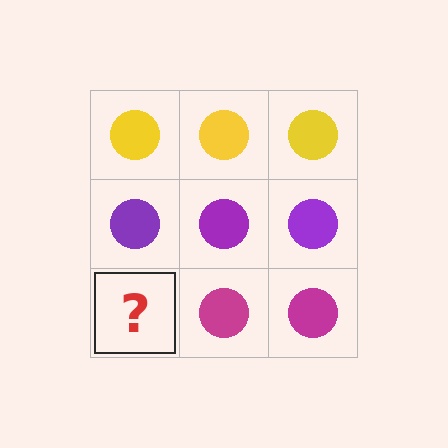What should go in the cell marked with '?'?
The missing cell should contain a magenta circle.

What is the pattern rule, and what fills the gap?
The rule is that each row has a consistent color. The gap should be filled with a magenta circle.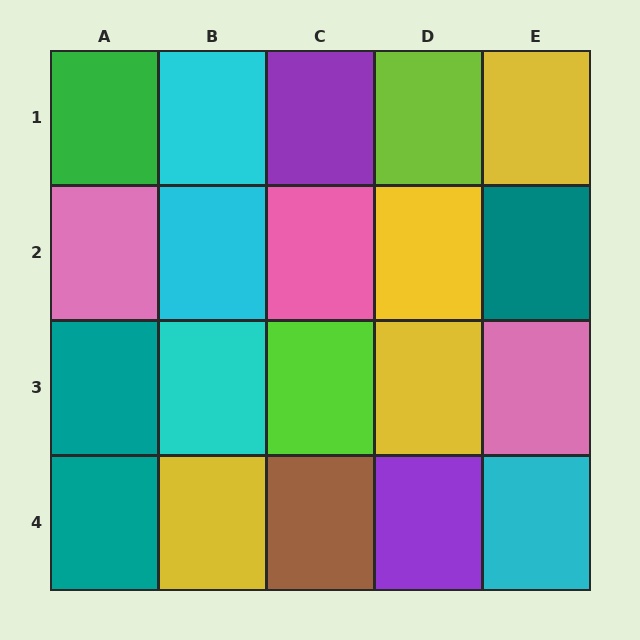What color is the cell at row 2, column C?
Pink.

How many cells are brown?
1 cell is brown.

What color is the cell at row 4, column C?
Brown.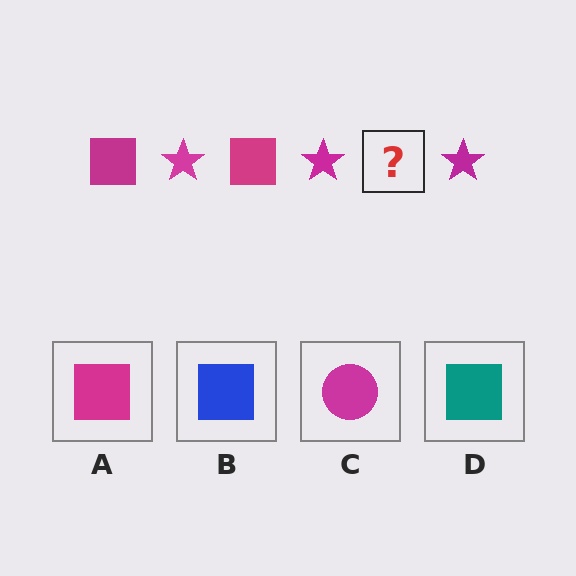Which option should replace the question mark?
Option A.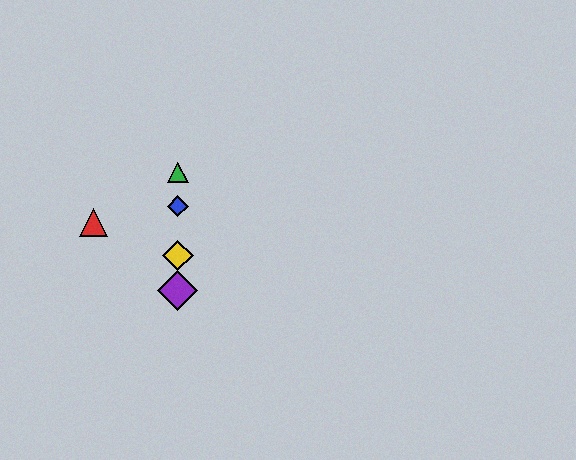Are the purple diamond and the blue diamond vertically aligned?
Yes, both are at x≈178.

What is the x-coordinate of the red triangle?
The red triangle is at x≈94.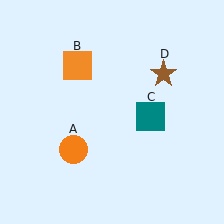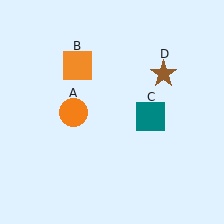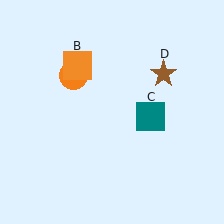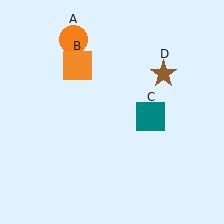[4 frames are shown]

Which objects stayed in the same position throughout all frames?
Orange square (object B) and teal square (object C) and brown star (object D) remained stationary.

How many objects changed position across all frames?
1 object changed position: orange circle (object A).